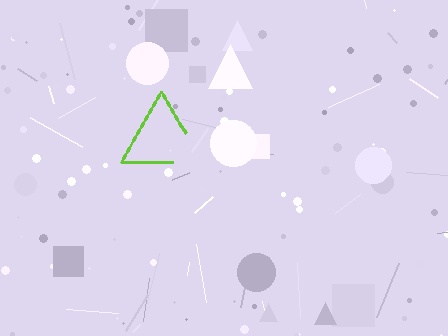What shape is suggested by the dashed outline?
The dashed outline suggests a triangle.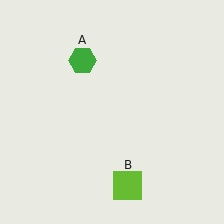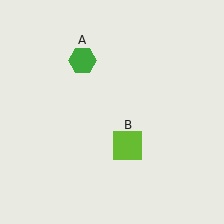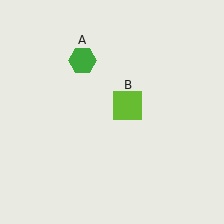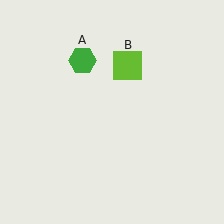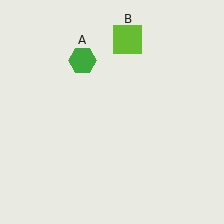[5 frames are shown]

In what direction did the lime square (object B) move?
The lime square (object B) moved up.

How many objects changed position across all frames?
1 object changed position: lime square (object B).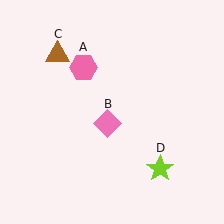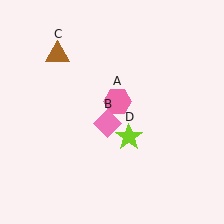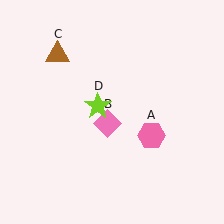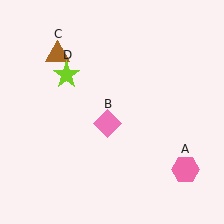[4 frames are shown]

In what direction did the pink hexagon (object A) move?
The pink hexagon (object A) moved down and to the right.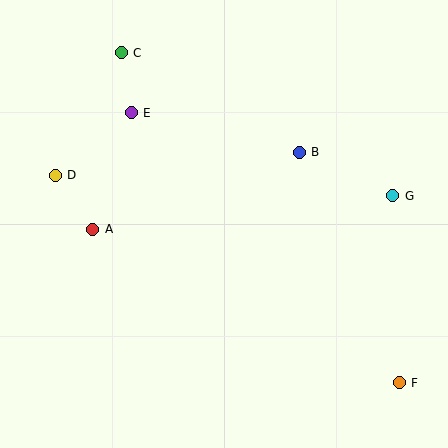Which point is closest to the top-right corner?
Point G is closest to the top-right corner.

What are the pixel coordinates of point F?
Point F is at (399, 383).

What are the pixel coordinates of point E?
Point E is at (131, 113).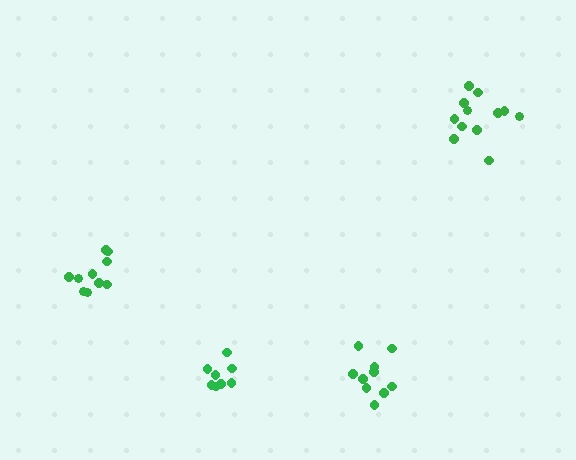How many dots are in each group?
Group 1: 12 dots, Group 2: 8 dots, Group 3: 10 dots, Group 4: 10 dots (40 total).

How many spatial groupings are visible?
There are 4 spatial groupings.